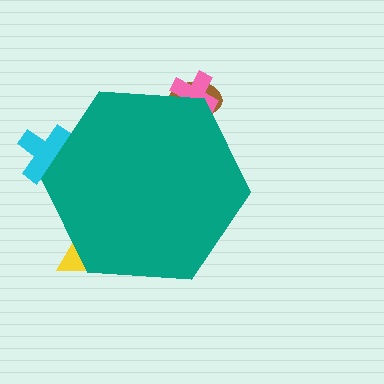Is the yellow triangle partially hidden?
Yes, the yellow triangle is partially hidden behind the teal hexagon.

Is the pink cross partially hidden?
Yes, the pink cross is partially hidden behind the teal hexagon.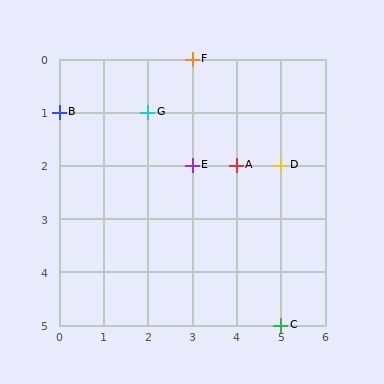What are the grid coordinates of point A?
Point A is at grid coordinates (4, 2).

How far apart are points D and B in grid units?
Points D and B are 5 columns and 1 row apart (about 5.1 grid units diagonally).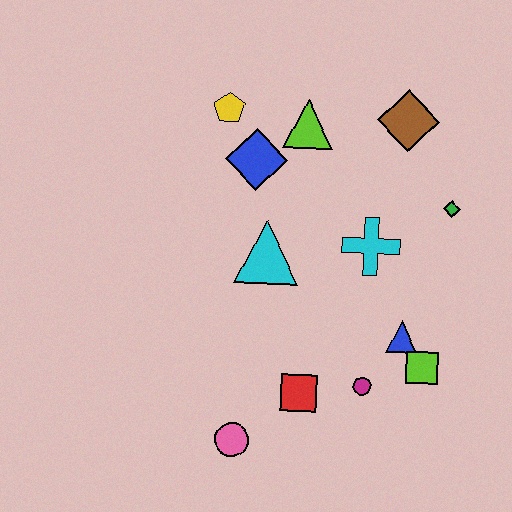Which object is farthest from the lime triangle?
The pink circle is farthest from the lime triangle.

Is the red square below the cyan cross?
Yes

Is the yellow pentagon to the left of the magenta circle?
Yes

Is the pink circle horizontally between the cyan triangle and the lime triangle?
No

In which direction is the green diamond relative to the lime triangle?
The green diamond is to the right of the lime triangle.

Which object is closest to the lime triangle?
The blue diamond is closest to the lime triangle.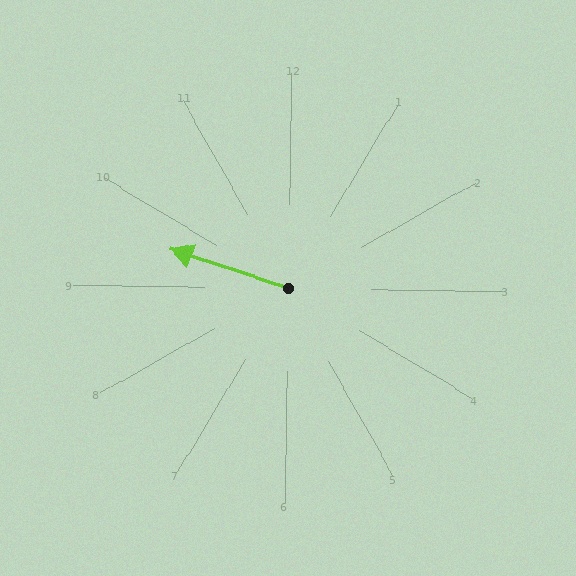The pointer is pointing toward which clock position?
Roughly 10 o'clock.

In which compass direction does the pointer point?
West.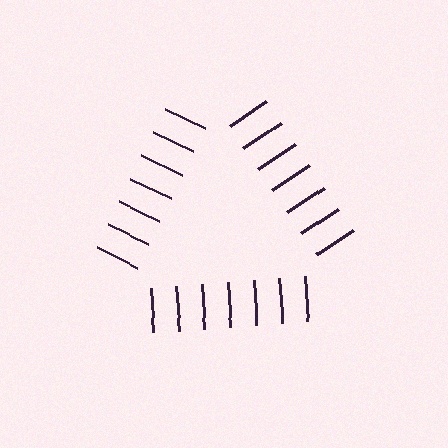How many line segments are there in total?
21 — 7 along each of the 3 edges.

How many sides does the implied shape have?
3 sides — the line-ends trace a triangle.